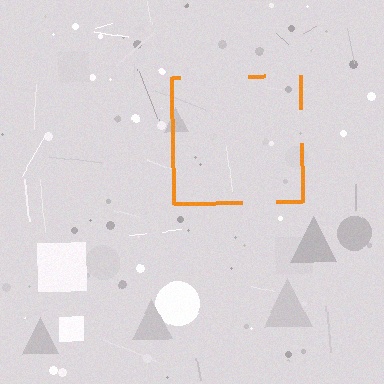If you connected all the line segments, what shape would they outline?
They would outline a square.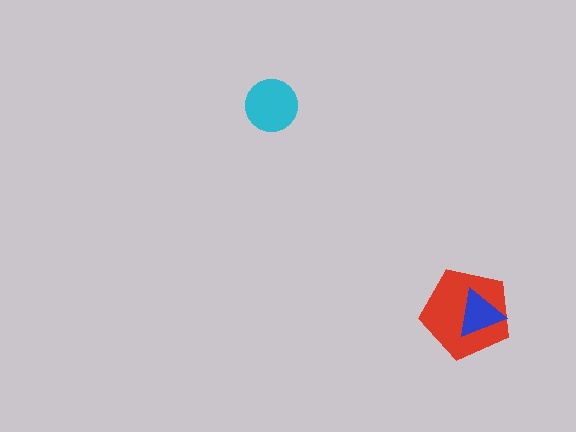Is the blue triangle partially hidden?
No, no other shape covers it.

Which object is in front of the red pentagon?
The blue triangle is in front of the red pentagon.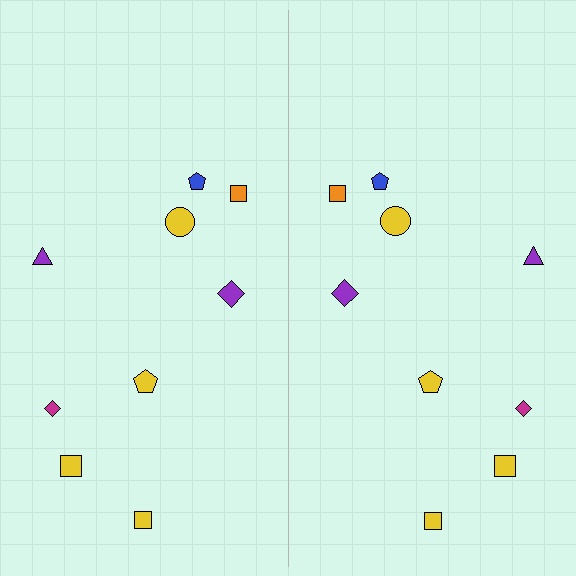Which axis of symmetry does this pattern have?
The pattern has a vertical axis of symmetry running through the center of the image.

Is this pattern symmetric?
Yes, this pattern has bilateral (reflection) symmetry.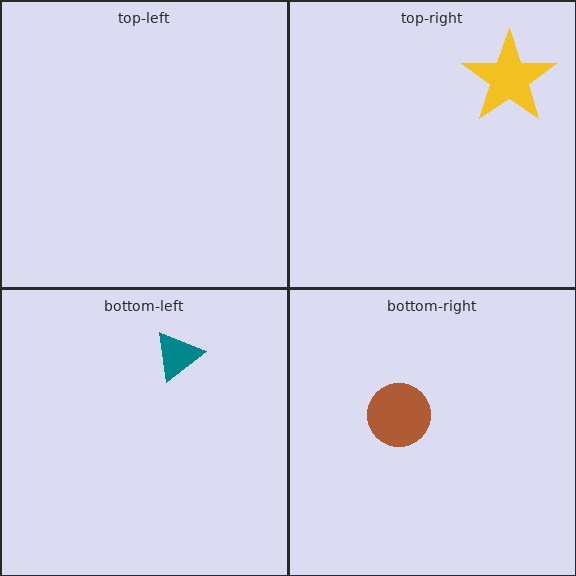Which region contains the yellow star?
The top-right region.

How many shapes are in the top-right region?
1.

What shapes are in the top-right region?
The yellow star.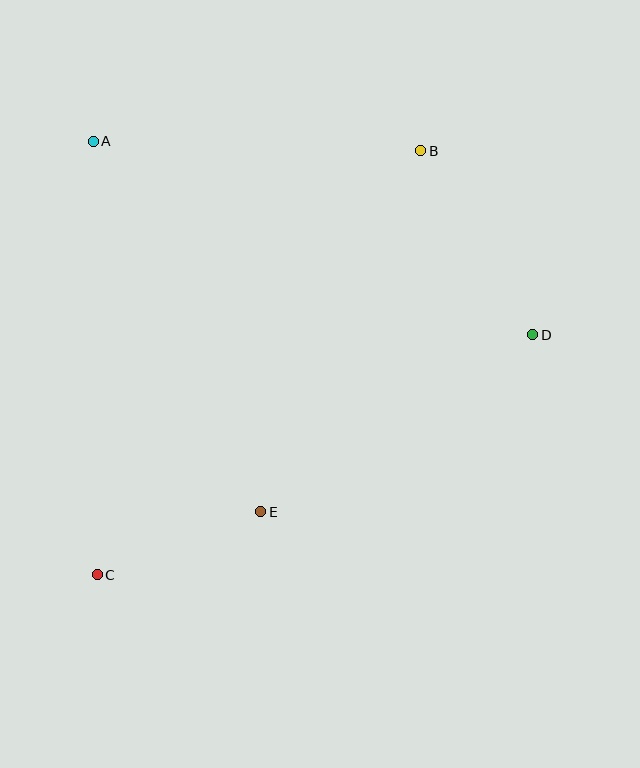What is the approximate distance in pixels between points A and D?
The distance between A and D is approximately 480 pixels.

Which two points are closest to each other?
Points C and E are closest to each other.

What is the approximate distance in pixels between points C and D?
The distance between C and D is approximately 497 pixels.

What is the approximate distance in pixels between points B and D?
The distance between B and D is approximately 216 pixels.